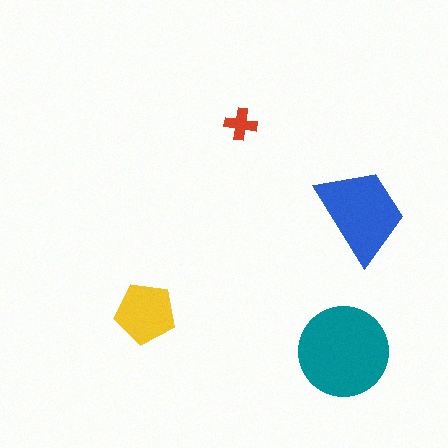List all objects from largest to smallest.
The teal circle, the blue trapezoid, the yellow pentagon, the red cross.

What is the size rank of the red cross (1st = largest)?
4th.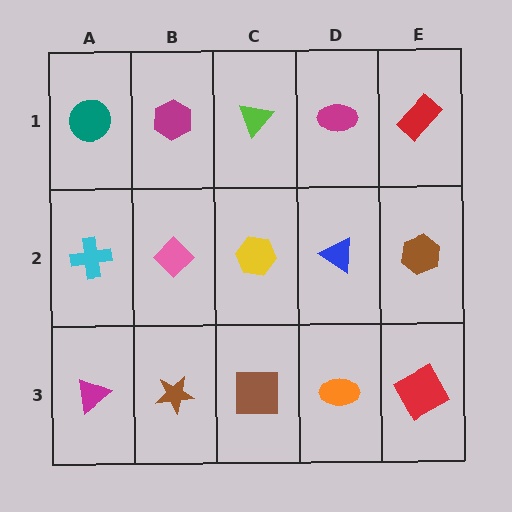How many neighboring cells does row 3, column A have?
2.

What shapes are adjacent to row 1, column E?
A brown hexagon (row 2, column E), a magenta ellipse (row 1, column D).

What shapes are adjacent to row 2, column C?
A lime triangle (row 1, column C), a brown square (row 3, column C), a pink diamond (row 2, column B), a blue triangle (row 2, column D).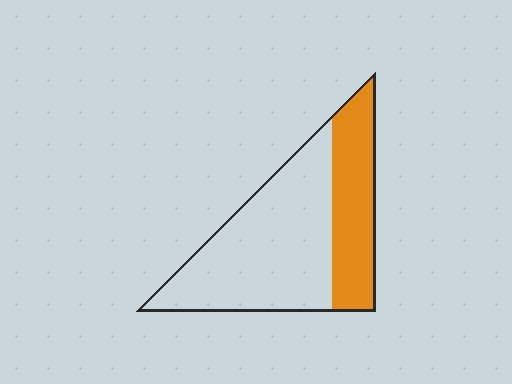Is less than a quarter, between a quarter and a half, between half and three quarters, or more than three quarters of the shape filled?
Between a quarter and a half.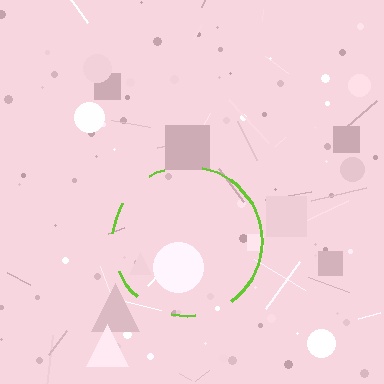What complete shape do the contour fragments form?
The contour fragments form a circle.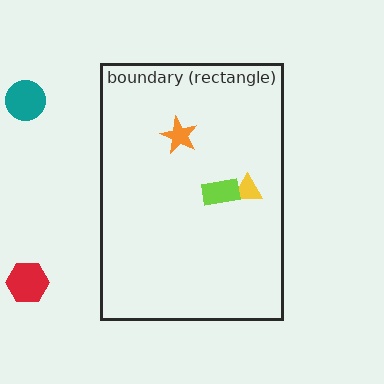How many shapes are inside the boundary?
3 inside, 2 outside.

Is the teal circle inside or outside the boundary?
Outside.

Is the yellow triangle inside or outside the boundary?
Inside.